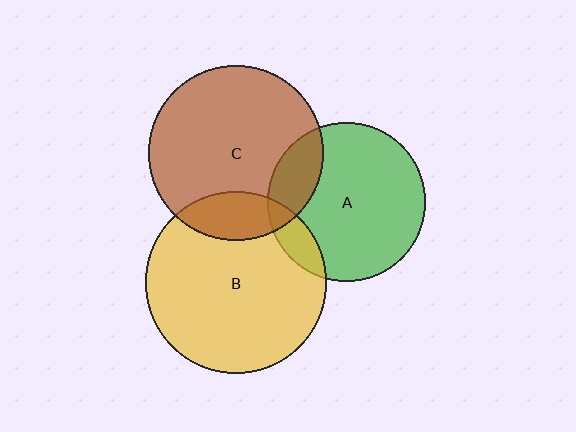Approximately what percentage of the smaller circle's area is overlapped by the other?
Approximately 10%.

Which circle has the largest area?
Circle B (yellow).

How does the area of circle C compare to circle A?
Approximately 1.2 times.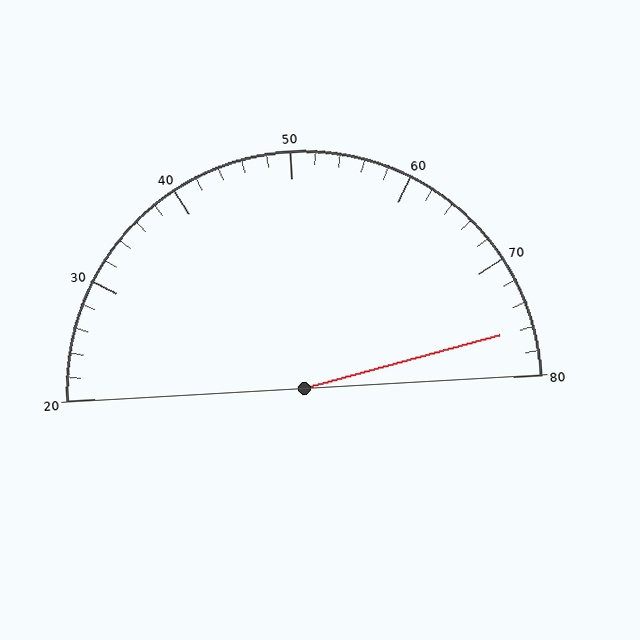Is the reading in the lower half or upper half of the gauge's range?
The reading is in the upper half of the range (20 to 80).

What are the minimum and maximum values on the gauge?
The gauge ranges from 20 to 80.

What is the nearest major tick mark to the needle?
The nearest major tick mark is 80.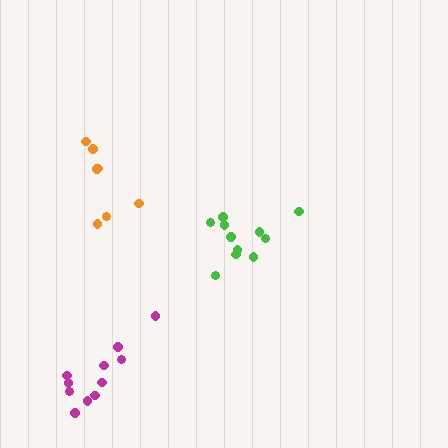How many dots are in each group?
Group 1: 11 dots, Group 2: 11 dots, Group 3: 7 dots (29 total).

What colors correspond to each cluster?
The clusters are colored: green, magenta, orange.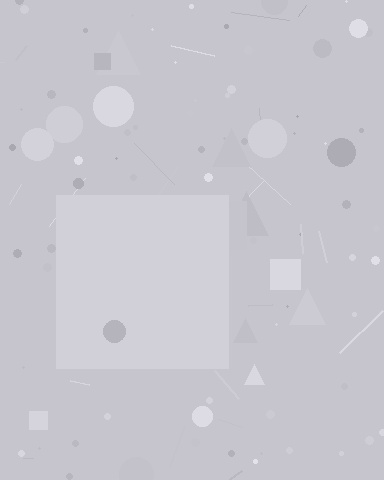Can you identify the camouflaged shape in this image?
The camouflaged shape is a square.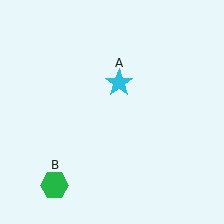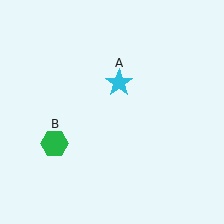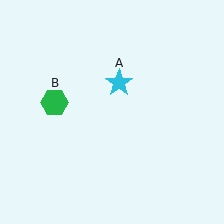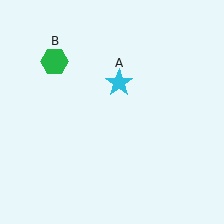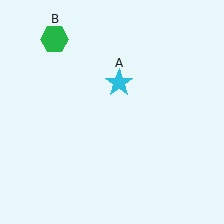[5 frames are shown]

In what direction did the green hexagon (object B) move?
The green hexagon (object B) moved up.